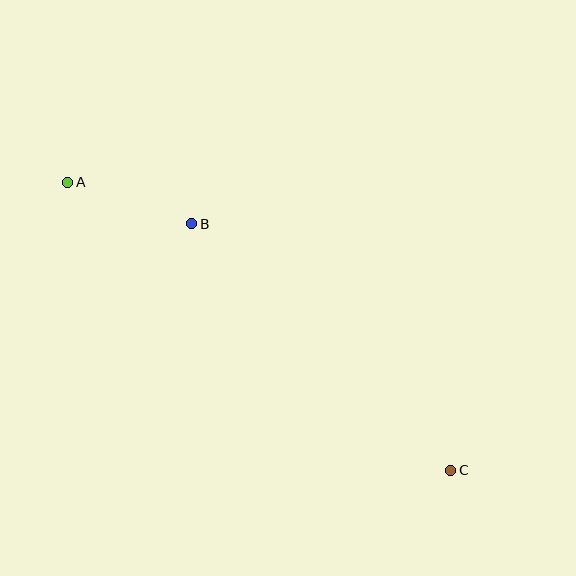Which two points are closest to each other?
Points A and B are closest to each other.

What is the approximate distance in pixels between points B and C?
The distance between B and C is approximately 358 pixels.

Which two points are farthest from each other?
Points A and C are farthest from each other.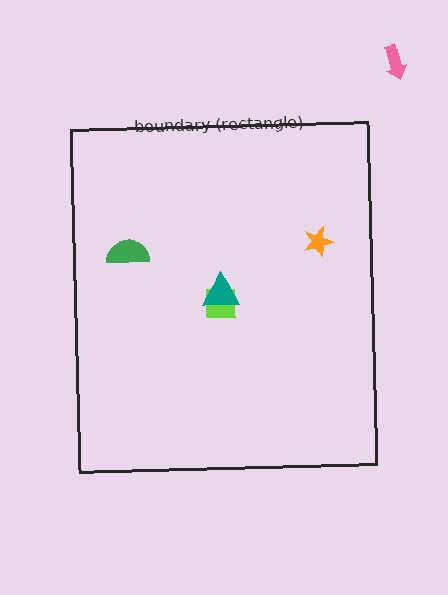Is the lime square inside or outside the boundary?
Inside.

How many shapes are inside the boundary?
4 inside, 1 outside.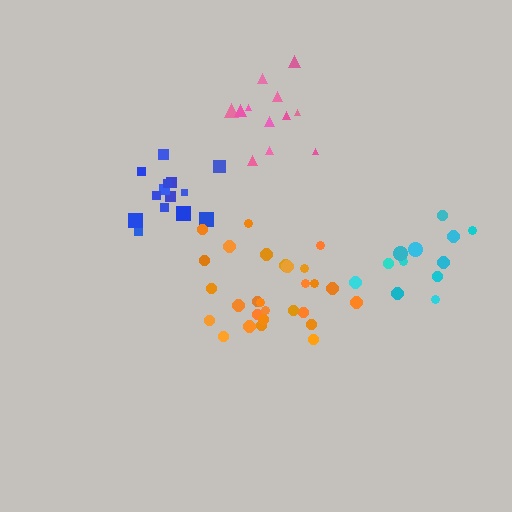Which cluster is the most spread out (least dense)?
Cyan.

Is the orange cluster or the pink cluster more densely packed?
Orange.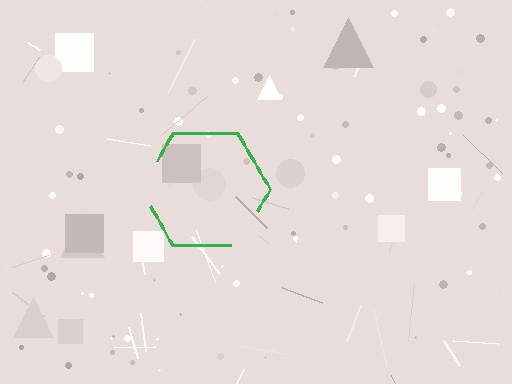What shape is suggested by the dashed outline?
The dashed outline suggests a hexagon.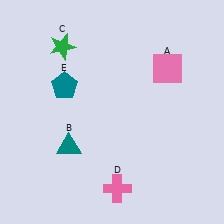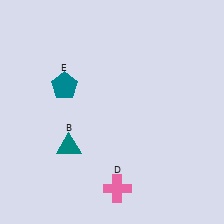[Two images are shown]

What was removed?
The pink square (A), the green star (C) were removed in Image 2.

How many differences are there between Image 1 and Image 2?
There are 2 differences between the two images.